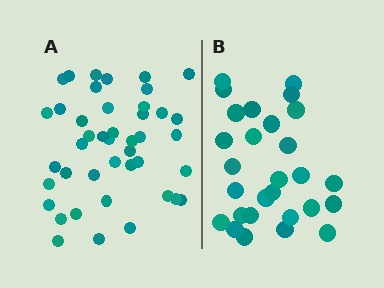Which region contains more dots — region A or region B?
Region A (the left region) has more dots.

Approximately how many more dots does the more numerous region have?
Region A has approximately 15 more dots than region B.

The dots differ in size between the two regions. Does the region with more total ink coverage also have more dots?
No. Region B has more total ink coverage because its dots are larger, but region A actually contains more individual dots. Total area can be misleading — the number of items is what matters here.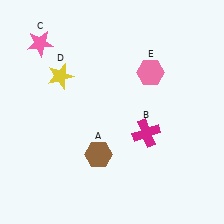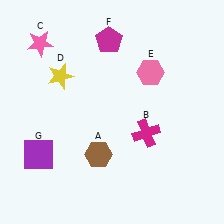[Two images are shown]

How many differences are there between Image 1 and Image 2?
There are 2 differences between the two images.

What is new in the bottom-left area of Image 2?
A purple square (G) was added in the bottom-left area of Image 2.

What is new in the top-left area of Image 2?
A magenta pentagon (F) was added in the top-left area of Image 2.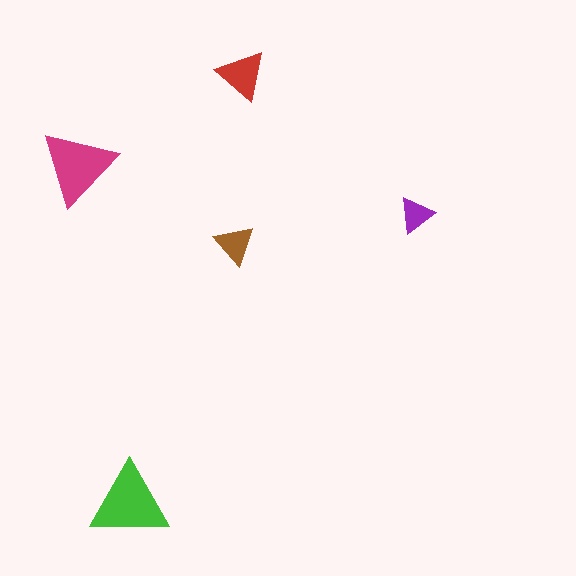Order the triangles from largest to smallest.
the green one, the magenta one, the red one, the brown one, the purple one.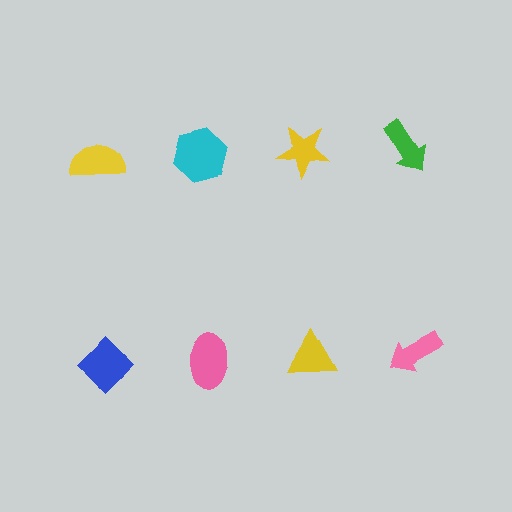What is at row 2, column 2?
A pink ellipse.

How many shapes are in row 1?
4 shapes.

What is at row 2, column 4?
A pink arrow.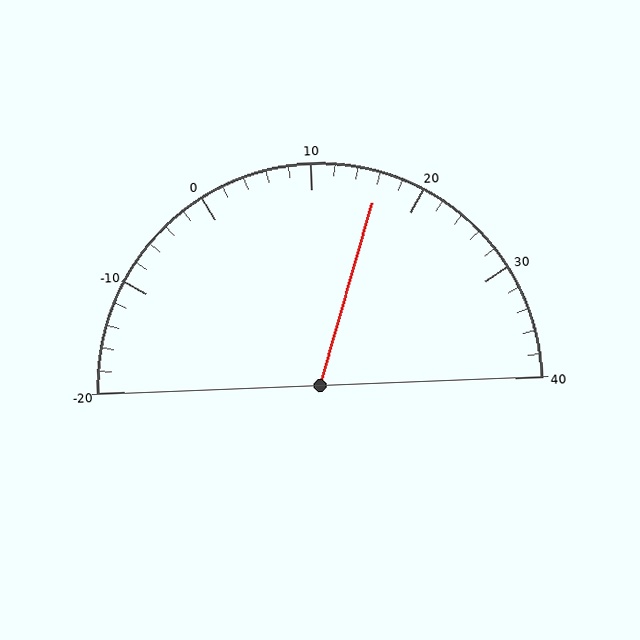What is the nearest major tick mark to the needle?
The nearest major tick mark is 20.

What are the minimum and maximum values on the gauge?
The gauge ranges from -20 to 40.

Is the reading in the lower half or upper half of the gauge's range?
The reading is in the upper half of the range (-20 to 40).